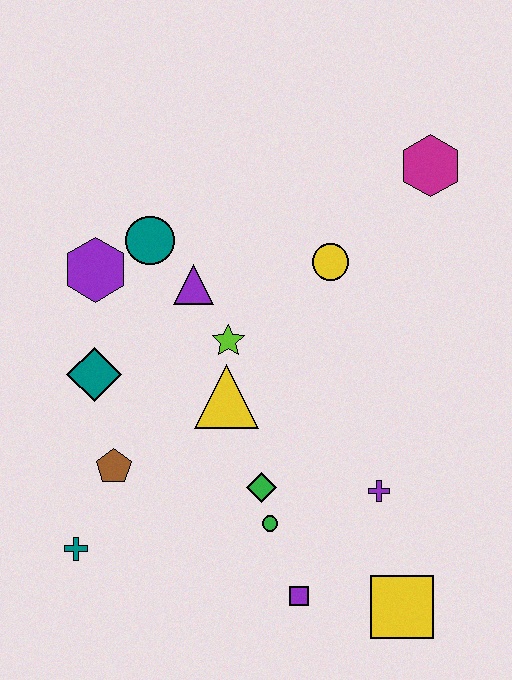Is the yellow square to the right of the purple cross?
Yes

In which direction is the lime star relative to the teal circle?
The lime star is below the teal circle.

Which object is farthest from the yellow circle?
The teal cross is farthest from the yellow circle.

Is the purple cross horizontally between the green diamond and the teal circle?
No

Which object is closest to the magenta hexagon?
The yellow circle is closest to the magenta hexagon.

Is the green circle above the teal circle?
No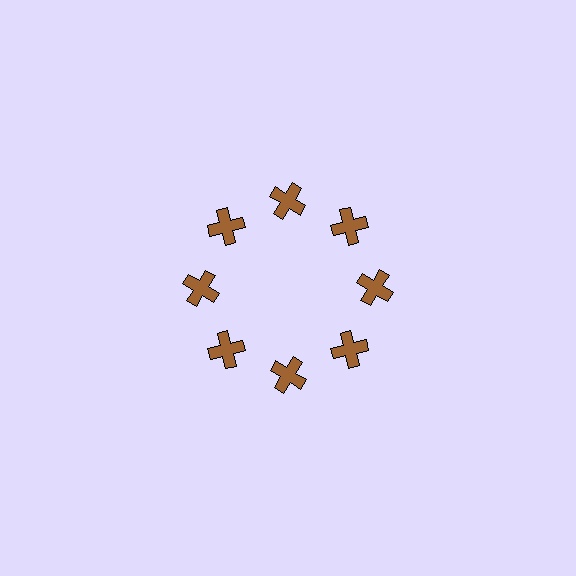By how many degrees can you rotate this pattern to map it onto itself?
The pattern maps onto itself every 45 degrees of rotation.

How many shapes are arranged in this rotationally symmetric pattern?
There are 8 shapes, arranged in 8 groups of 1.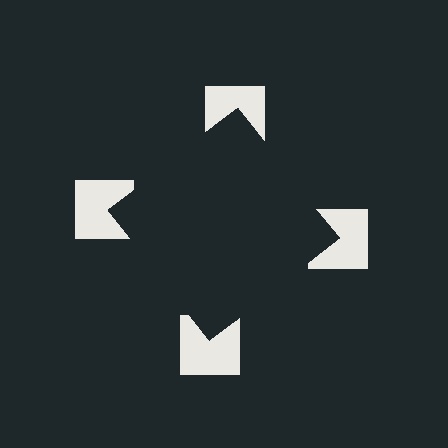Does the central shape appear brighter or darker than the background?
It typically appears slightly darker than the background, even though no actual brightness change is drawn.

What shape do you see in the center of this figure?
An illusory square — its edges are inferred from the aligned wedge cuts in the notched squares, not physically drawn.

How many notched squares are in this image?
There are 4 — one at each vertex of the illusory square.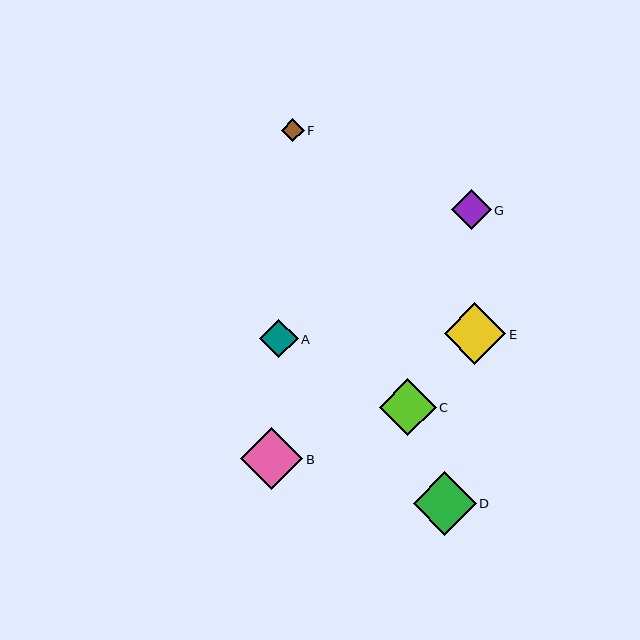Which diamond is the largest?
Diamond D is the largest with a size of approximately 63 pixels.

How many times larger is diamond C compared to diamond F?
Diamond C is approximately 2.5 times the size of diamond F.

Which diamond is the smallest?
Diamond F is the smallest with a size of approximately 23 pixels.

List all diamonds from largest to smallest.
From largest to smallest: D, B, E, C, G, A, F.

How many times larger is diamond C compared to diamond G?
Diamond C is approximately 1.4 times the size of diamond G.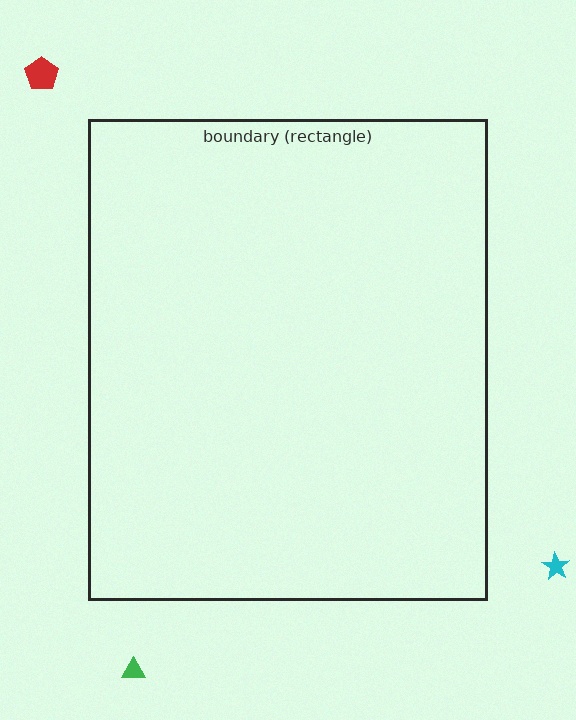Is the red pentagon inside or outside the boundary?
Outside.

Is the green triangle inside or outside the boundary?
Outside.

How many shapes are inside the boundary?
0 inside, 3 outside.